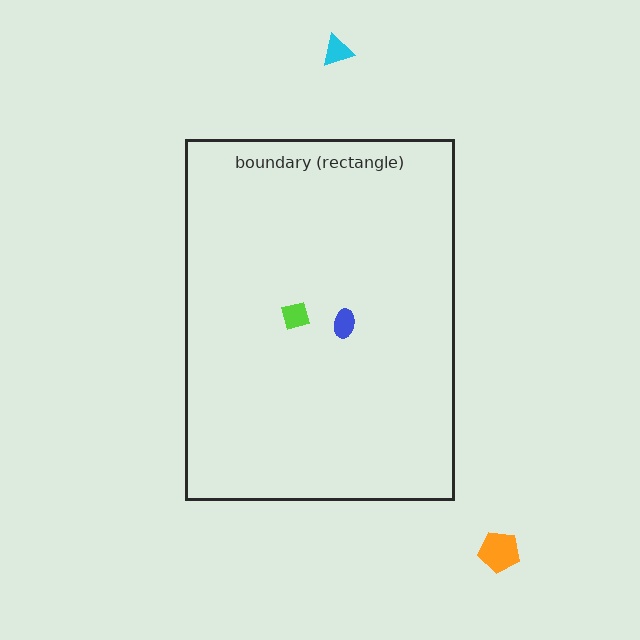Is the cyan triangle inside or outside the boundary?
Outside.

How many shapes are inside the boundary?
2 inside, 2 outside.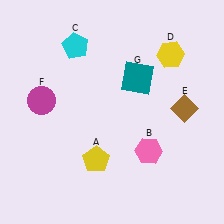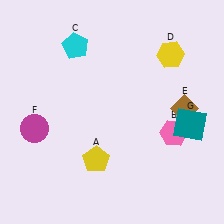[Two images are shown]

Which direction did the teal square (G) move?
The teal square (G) moved right.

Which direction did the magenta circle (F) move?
The magenta circle (F) moved down.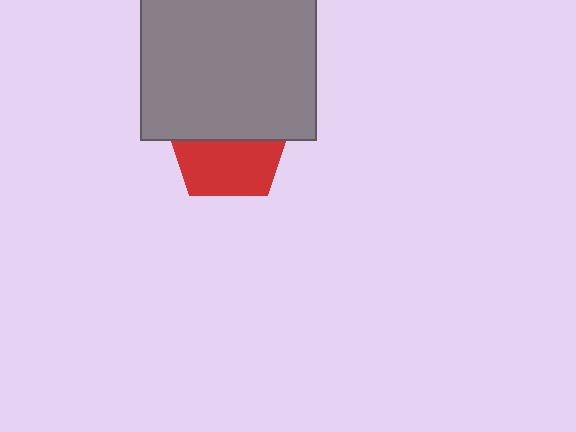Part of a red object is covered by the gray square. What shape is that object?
It is a pentagon.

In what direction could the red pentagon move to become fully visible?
The red pentagon could move down. That would shift it out from behind the gray square entirely.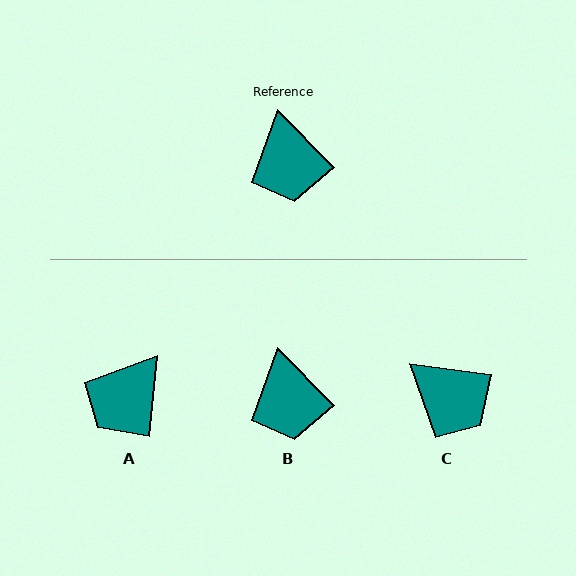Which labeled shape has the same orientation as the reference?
B.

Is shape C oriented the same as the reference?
No, it is off by about 38 degrees.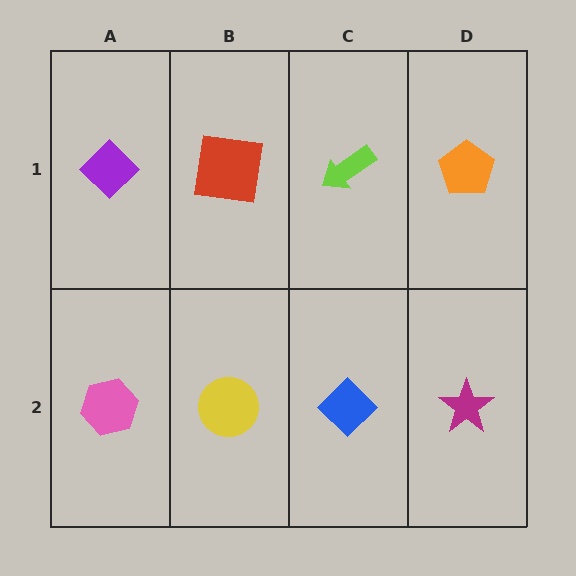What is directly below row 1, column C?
A blue diamond.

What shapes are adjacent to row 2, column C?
A lime arrow (row 1, column C), a yellow circle (row 2, column B), a magenta star (row 2, column D).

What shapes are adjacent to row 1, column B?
A yellow circle (row 2, column B), a purple diamond (row 1, column A), a lime arrow (row 1, column C).